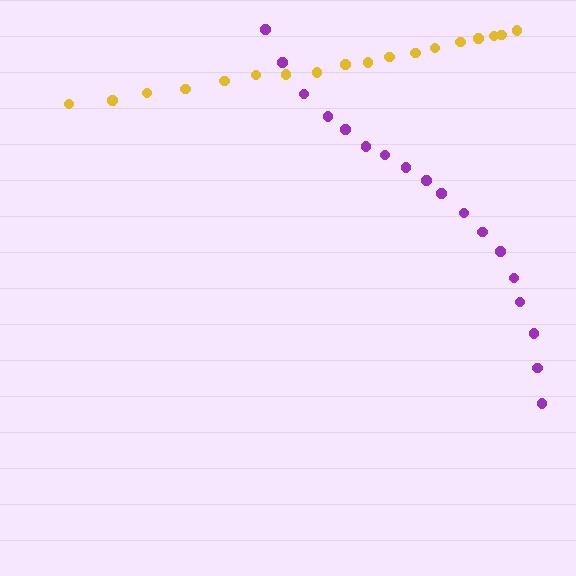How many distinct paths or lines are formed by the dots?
There are 2 distinct paths.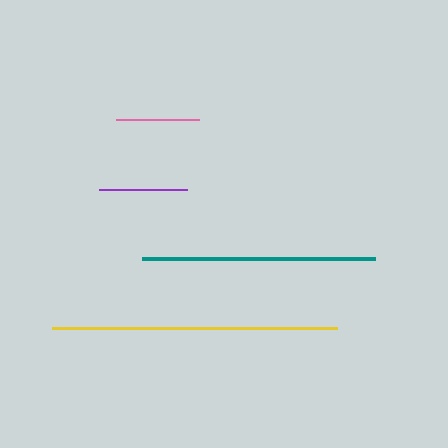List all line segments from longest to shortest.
From longest to shortest: yellow, teal, purple, pink.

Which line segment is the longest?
The yellow line is the longest at approximately 285 pixels.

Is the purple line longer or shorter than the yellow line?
The yellow line is longer than the purple line.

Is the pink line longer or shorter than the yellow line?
The yellow line is longer than the pink line.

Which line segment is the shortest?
The pink line is the shortest at approximately 82 pixels.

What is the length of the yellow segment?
The yellow segment is approximately 285 pixels long.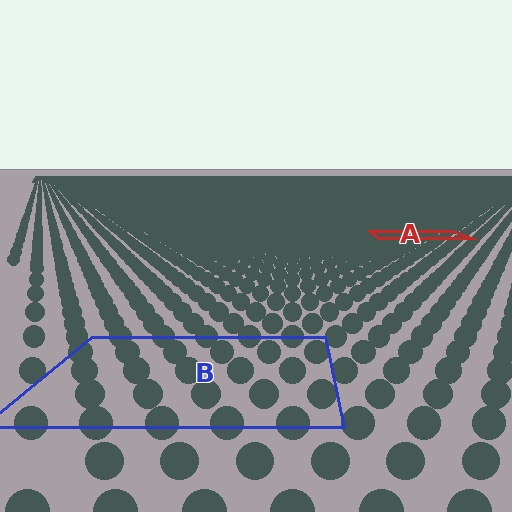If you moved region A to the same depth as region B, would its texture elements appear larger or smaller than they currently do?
They would appear larger. At a closer depth, the same texture elements are projected at a bigger on-screen size.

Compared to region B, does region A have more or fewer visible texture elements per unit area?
Region A has more texture elements per unit area — they are packed more densely because it is farther away.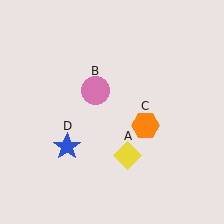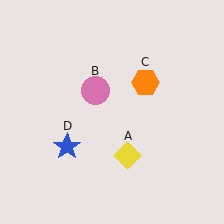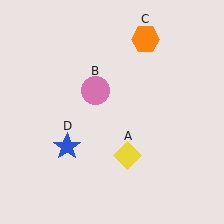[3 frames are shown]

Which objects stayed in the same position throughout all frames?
Yellow diamond (object A) and pink circle (object B) and blue star (object D) remained stationary.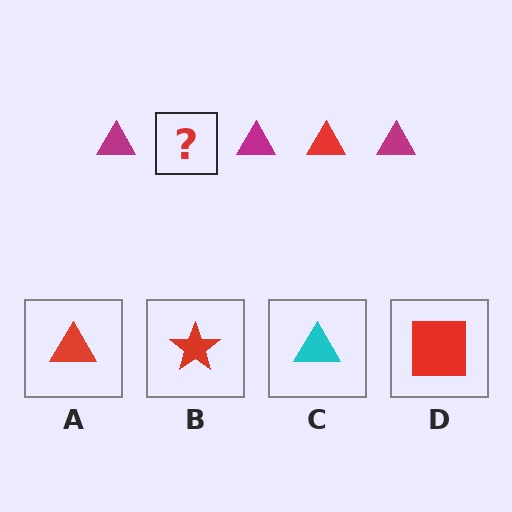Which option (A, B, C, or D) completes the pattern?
A.